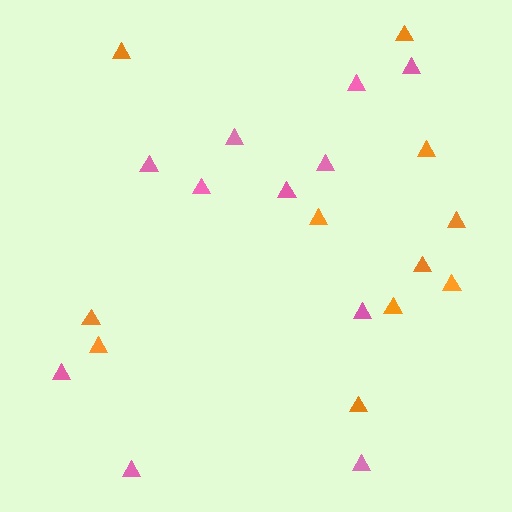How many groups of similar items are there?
There are 2 groups: one group of pink triangles (11) and one group of orange triangles (11).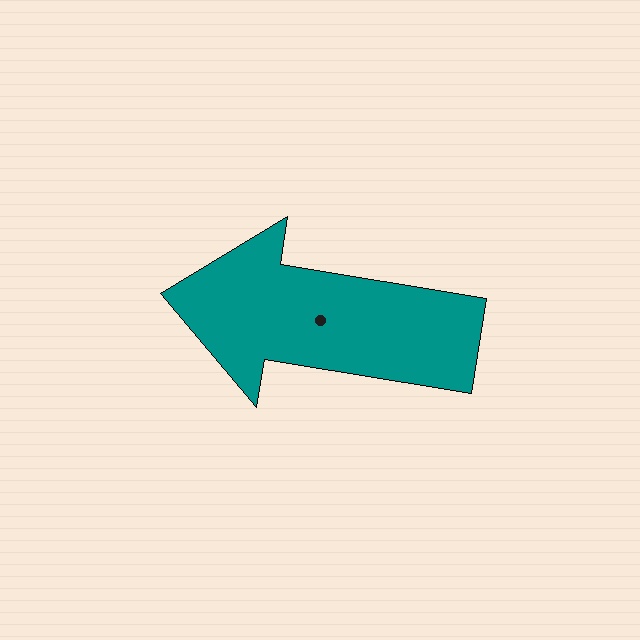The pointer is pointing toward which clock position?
Roughly 9 o'clock.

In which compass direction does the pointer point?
West.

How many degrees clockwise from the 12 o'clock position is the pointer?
Approximately 279 degrees.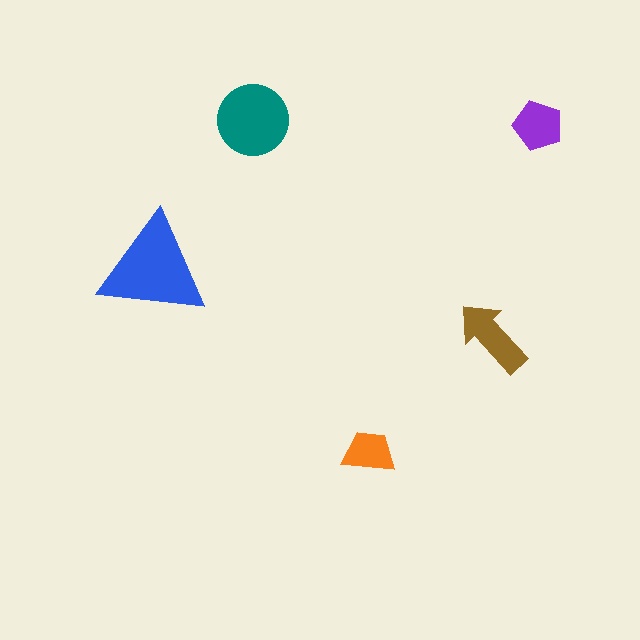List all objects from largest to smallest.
The blue triangle, the teal circle, the brown arrow, the purple pentagon, the orange trapezoid.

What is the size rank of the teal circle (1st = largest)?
2nd.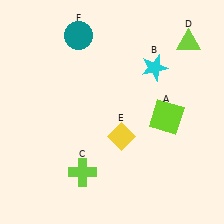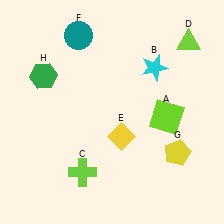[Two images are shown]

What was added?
A yellow pentagon (G), a green hexagon (H) were added in Image 2.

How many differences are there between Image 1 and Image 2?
There are 2 differences between the two images.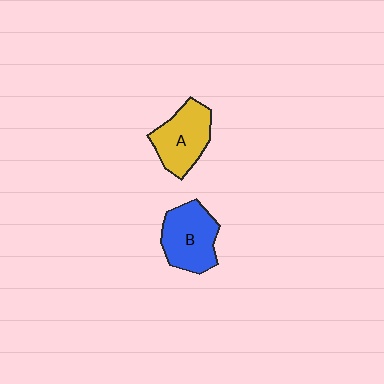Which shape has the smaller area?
Shape A (yellow).